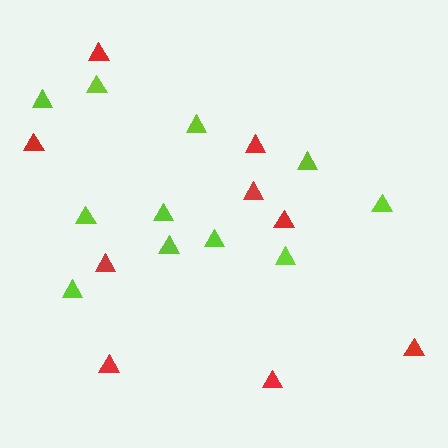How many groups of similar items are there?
There are 2 groups: one group of red triangles (9) and one group of lime triangles (11).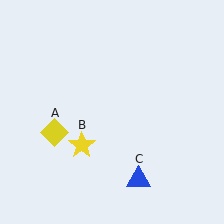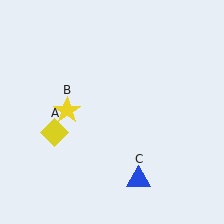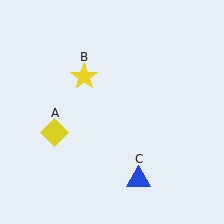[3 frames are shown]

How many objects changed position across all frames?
1 object changed position: yellow star (object B).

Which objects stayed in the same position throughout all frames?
Yellow diamond (object A) and blue triangle (object C) remained stationary.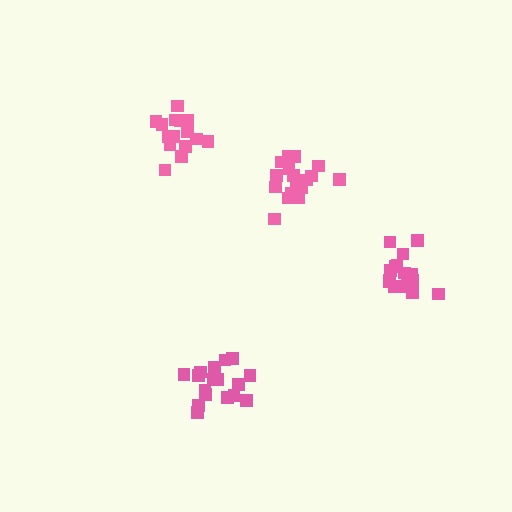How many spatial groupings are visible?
There are 4 spatial groupings.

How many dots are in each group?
Group 1: 17 dots, Group 2: 17 dots, Group 3: 15 dots, Group 4: 17 dots (66 total).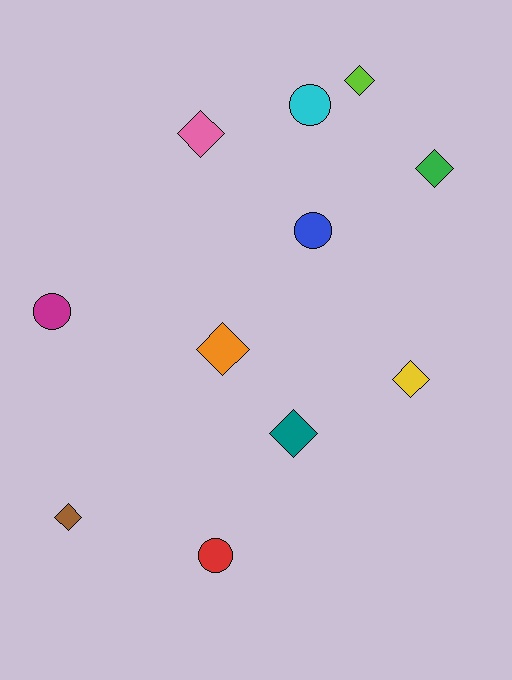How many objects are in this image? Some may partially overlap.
There are 11 objects.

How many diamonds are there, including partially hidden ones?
There are 7 diamonds.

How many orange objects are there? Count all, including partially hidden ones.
There is 1 orange object.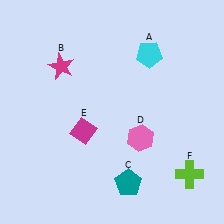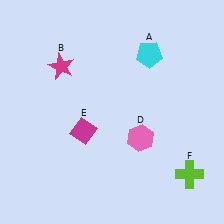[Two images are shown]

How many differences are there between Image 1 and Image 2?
There is 1 difference between the two images.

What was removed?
The teal pentagon (C) was removed in Image 2.